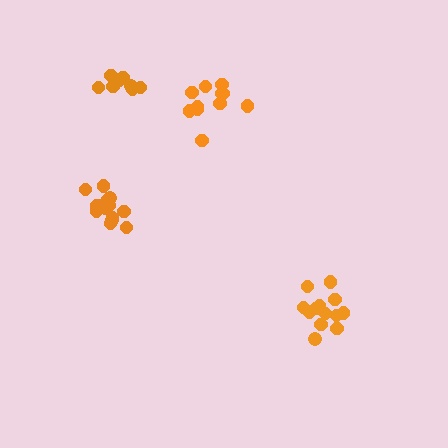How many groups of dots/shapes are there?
There are 4 groups.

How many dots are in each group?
Group 1: 9 dots, Group 2: 13 dots, Group 3: 11 dots, Group 4: 13 dots (46 total).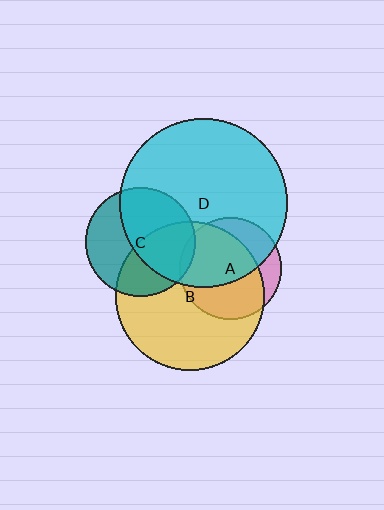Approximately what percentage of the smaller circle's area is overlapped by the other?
Approximately 75%.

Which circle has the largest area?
Circle D (cyan).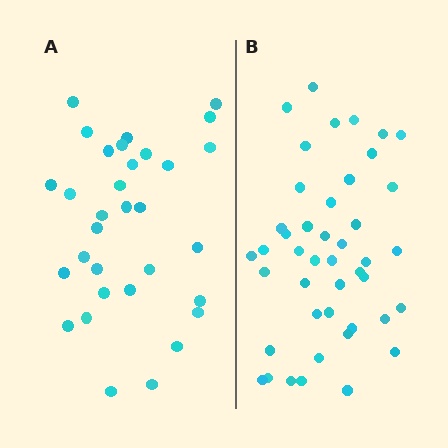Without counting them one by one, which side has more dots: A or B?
Region B (the right region) has more dots.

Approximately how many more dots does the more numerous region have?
Region B has roughly 12 or so more dots than region A.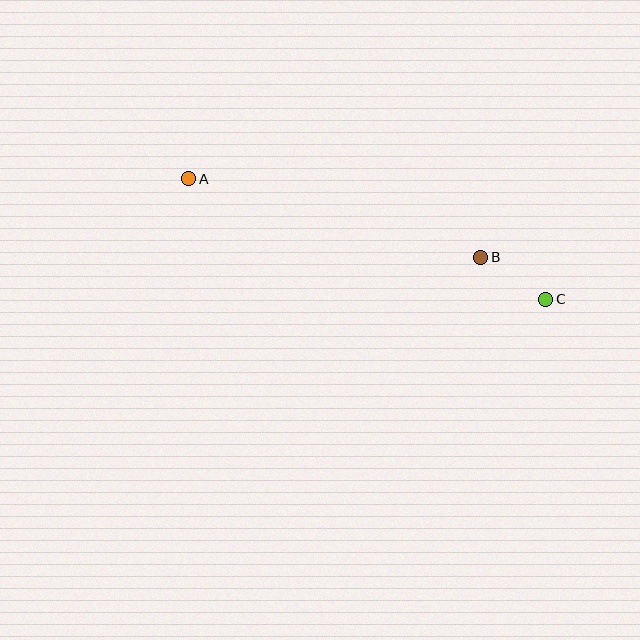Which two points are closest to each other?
Points B and C are closest to each other.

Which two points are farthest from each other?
Points A and C are farthest from each other.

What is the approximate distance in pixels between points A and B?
The distance between A and B is approximately 302 pixels.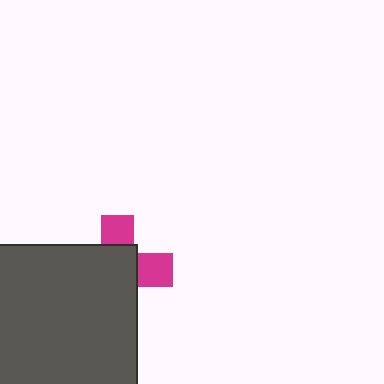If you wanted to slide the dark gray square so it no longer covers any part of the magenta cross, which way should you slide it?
Slide it toward the lower-left — that is the most direct way to separate the two shapes.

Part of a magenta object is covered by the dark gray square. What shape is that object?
It is a cross.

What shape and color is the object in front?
The object in front is a dark gray square.